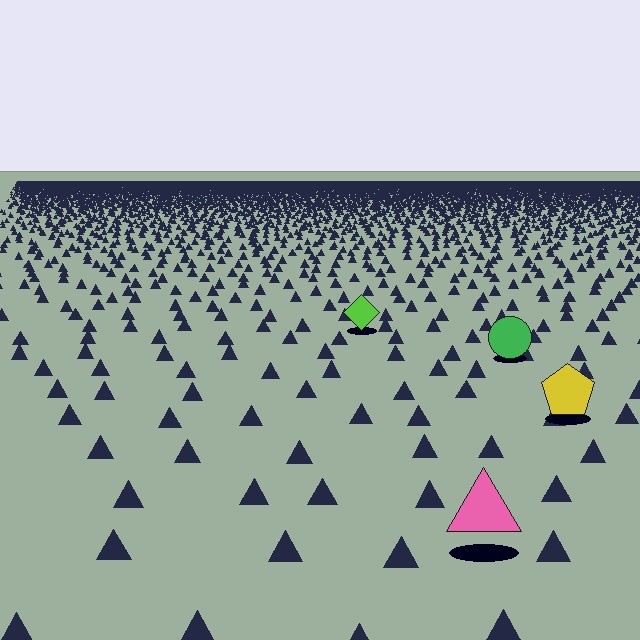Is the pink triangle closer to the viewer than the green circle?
Yes. The pink triangle is closer — you can tell from the texture gradient: the ground texture is coarser near it.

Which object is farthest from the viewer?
The lime diamond is farthest from the viewer. It appears smaller and the ground texture around it is denser.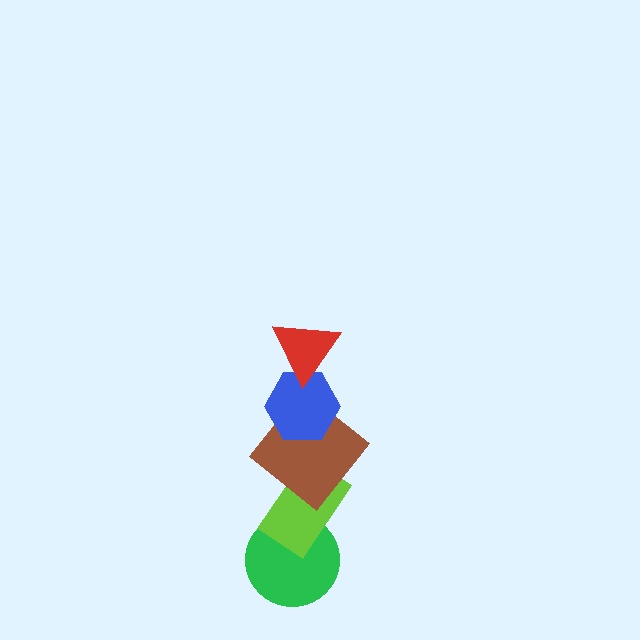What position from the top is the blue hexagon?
The blue hexagon is 2nd from the top.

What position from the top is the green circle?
The green circle is 5th from the top.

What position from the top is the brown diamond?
The brown diamond is 3rd from the top.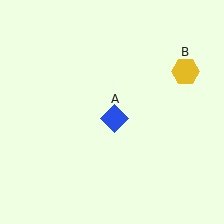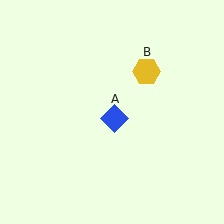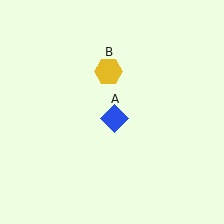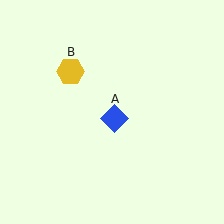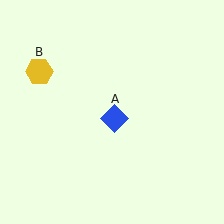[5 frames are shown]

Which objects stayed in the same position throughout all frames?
Blue diamond (object A) remained stationary.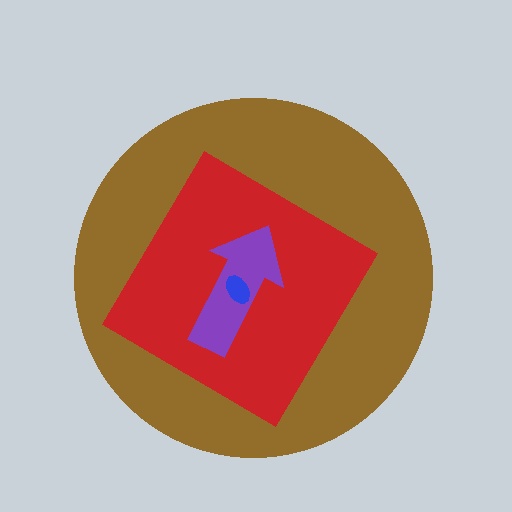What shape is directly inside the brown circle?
The red diamond.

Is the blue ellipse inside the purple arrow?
Yes.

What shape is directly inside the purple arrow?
The blue ellipse.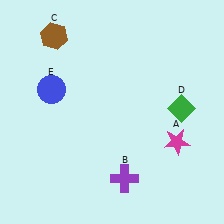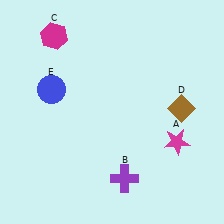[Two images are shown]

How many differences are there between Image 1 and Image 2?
There are 2 differences between the two images.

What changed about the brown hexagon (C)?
In Image 1, C is brown. In Image 2, it changed to magenta.